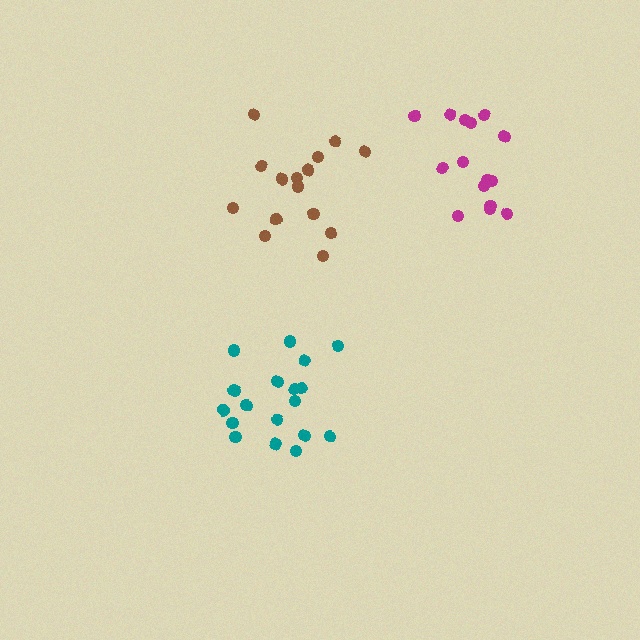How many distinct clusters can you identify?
There are 3 distinct clusters.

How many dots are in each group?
Group 1: 19 dots, Group 2: 15 dots, Group 3: 15 dots (49 total).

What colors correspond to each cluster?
The clusters are colored: teal, magenta, brown.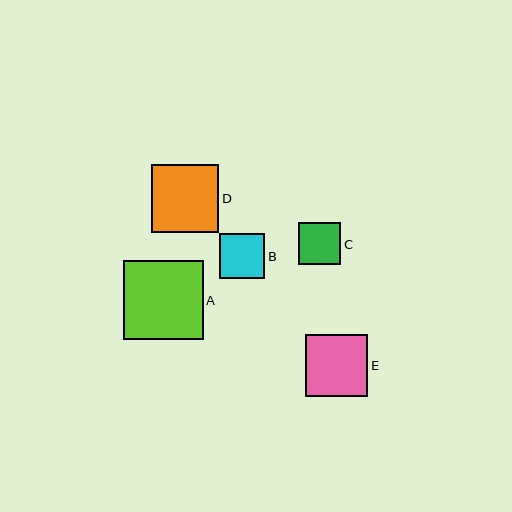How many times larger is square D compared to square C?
Square D is approximately 1.6 times the size of square C.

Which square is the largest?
Square A is the largest with a size of approximately 79 pixels.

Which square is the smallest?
Square C is the smallest with a size of approximately 42 pixels.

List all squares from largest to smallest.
From largest to smallest: A, D, E, B, C.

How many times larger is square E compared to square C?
Square E is approximately 1.5 times the size of square C.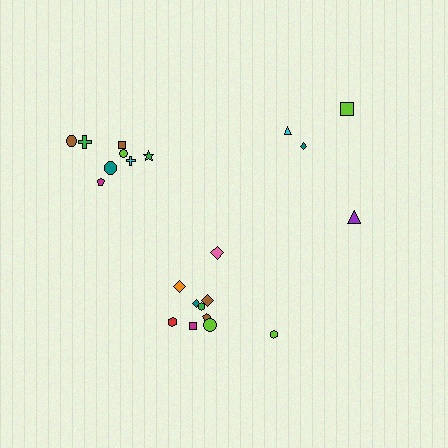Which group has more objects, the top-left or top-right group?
The top-left group.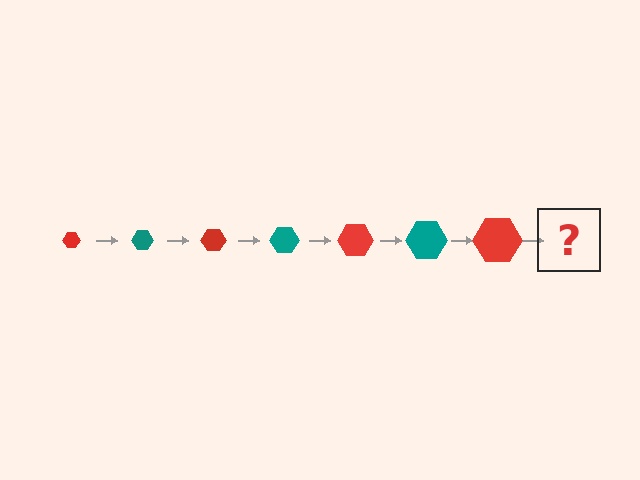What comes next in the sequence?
The next element should be a teal hexagon, larger than the previous one.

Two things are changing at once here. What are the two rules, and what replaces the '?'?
The two rules are that the hexagon grows larger each step and the color cycles through red and teal. The '?' should be a teal hexagon, larger than the previous one.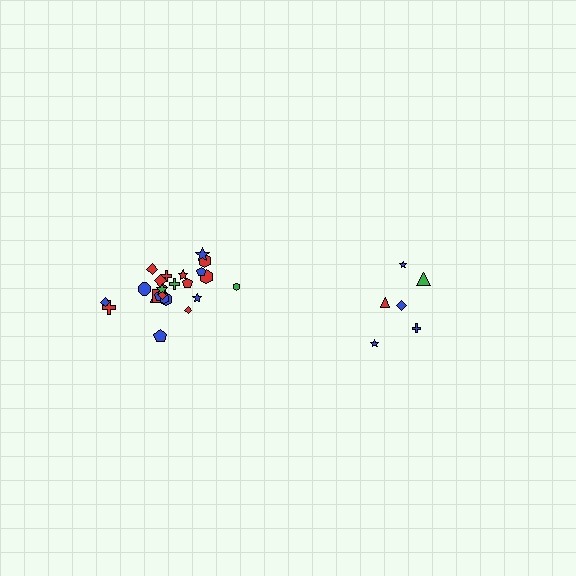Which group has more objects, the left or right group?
The left group.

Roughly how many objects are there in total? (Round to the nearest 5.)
Roughly 30 objects in total.